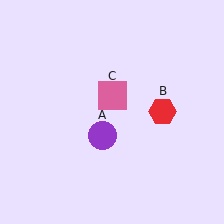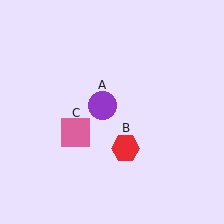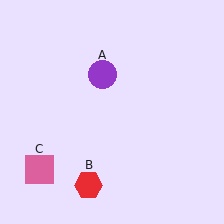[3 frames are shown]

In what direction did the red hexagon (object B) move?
The red hexagon (object B) moved down and to the left.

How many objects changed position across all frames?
3 objects changed position: purple circle (object A), red hexagon (object B), pink square (object C).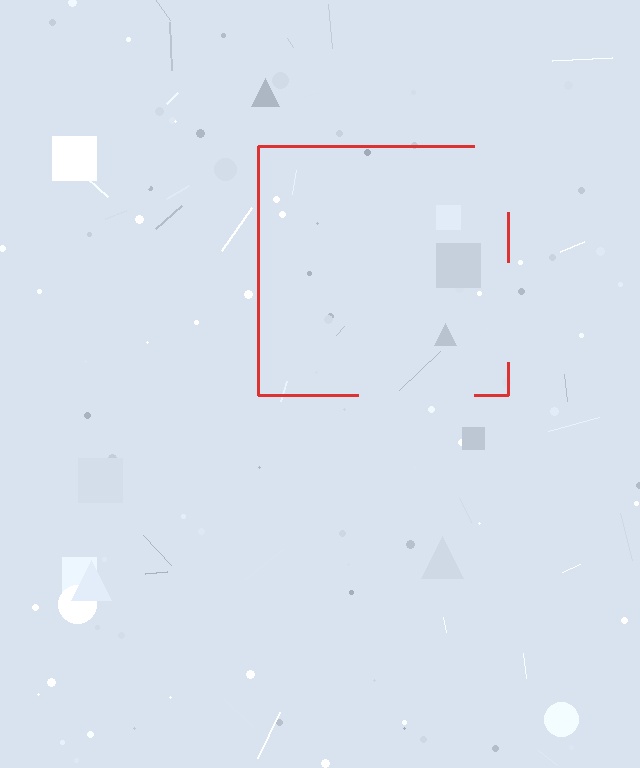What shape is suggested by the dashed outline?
The dashed outline suggests a square.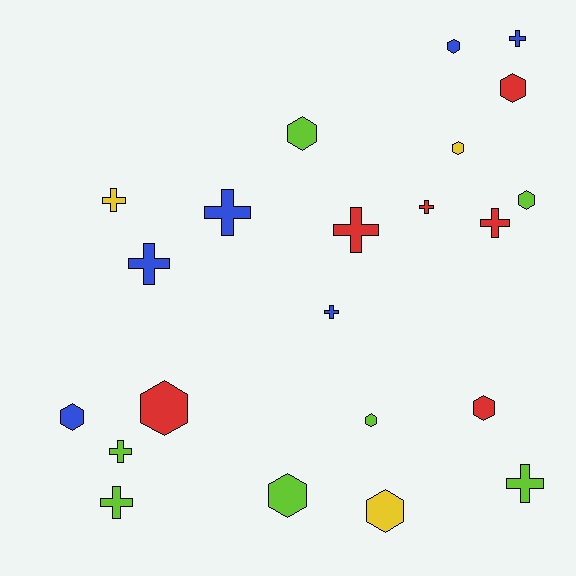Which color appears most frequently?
Lime, with 7 objects.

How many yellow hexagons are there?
There are 2 yellow hexagons.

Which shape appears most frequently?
Hexagon, with 11 objects.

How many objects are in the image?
There are 22 objects.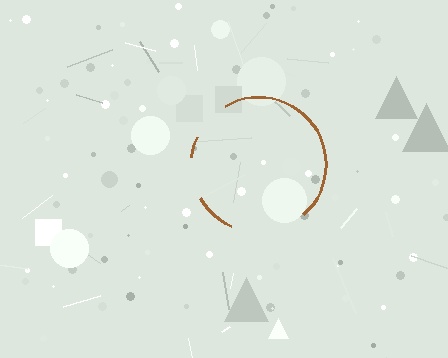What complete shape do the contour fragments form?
The contour fragments form a circle.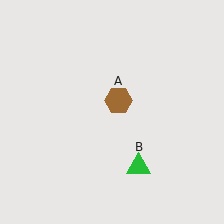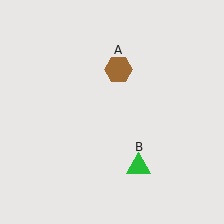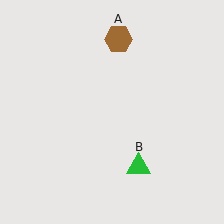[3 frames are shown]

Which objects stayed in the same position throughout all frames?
Green triangle (object B) remained stationary.